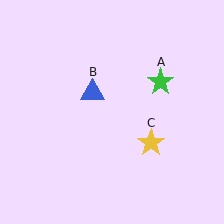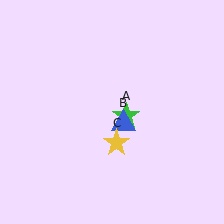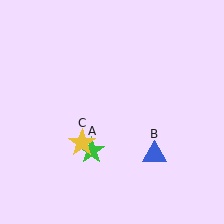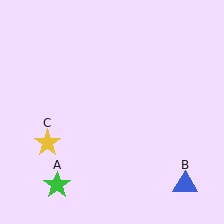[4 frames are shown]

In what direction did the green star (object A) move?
The green star (object A) moved down and to the left.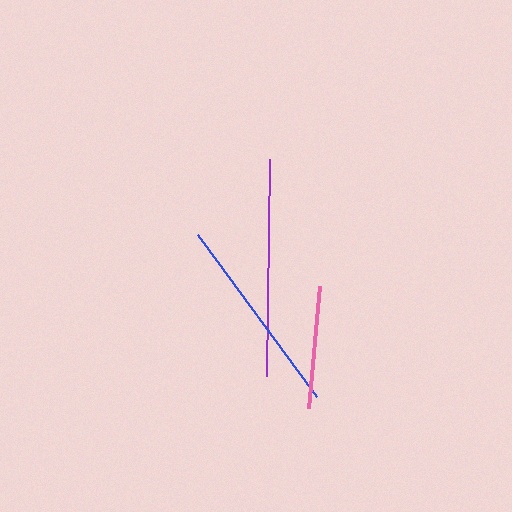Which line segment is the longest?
The purple line is the longest at approximately 217 pixels.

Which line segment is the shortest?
The pink line is the shortest at approximately 123 pixels.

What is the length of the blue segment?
The blue segment is approximately 201 pixels long.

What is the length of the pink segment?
The pink segment is approximately 123 pixels long.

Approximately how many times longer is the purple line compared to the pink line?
The purple line is approximately 1.8 times the length of the pink line.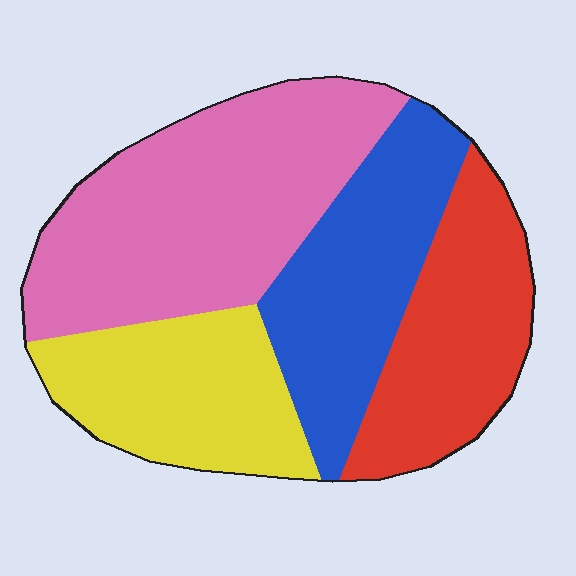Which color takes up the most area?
Pink, at roughly 35%.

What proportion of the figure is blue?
Blue covers 23% of the figure.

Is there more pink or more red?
Pink.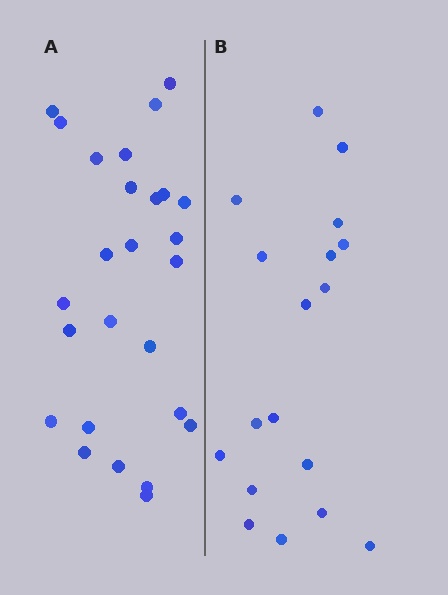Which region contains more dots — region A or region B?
Region A (the left region) has more dots.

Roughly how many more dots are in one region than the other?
Region A has roughly 8 or so more dots than region B.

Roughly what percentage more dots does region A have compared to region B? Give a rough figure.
About 45% more.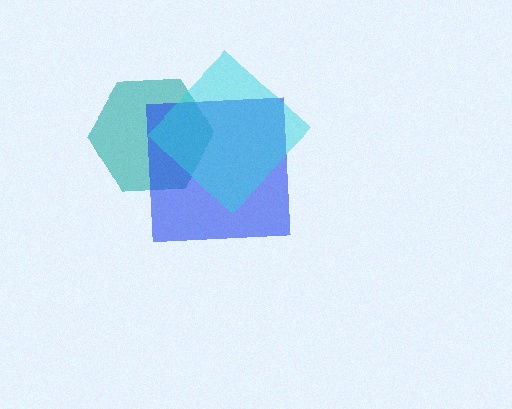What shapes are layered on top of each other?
The layered shapes are: a teal hexagon, a blue square, a cyan diamond.